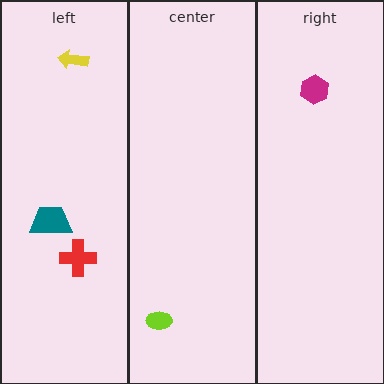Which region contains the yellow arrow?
The left region.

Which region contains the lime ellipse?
The center region.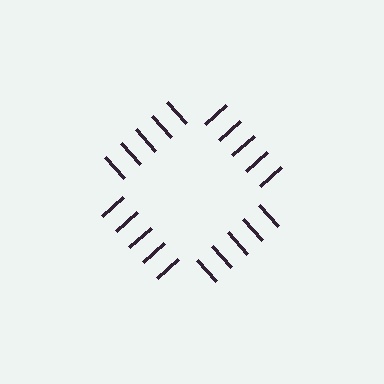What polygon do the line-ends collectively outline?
An illusory square — the line segments terminate on its edges but no continuous stroke is drawn.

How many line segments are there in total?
20 — 5 along each of the 4 edges.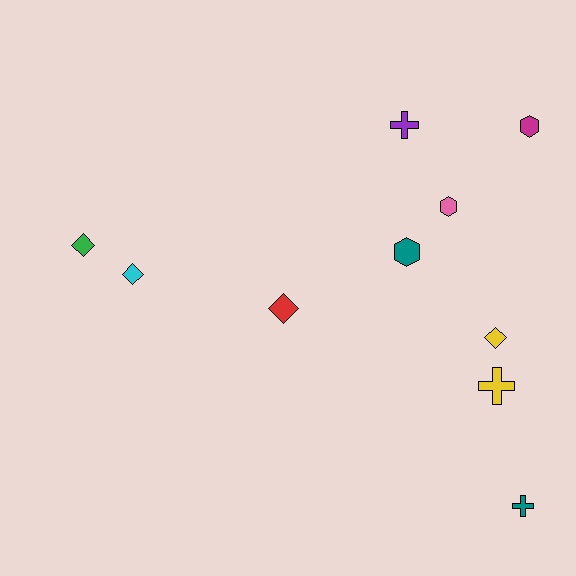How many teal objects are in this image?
There are 2 teal objects.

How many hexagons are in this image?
There are 3 hexagons.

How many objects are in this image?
There are 10 objects.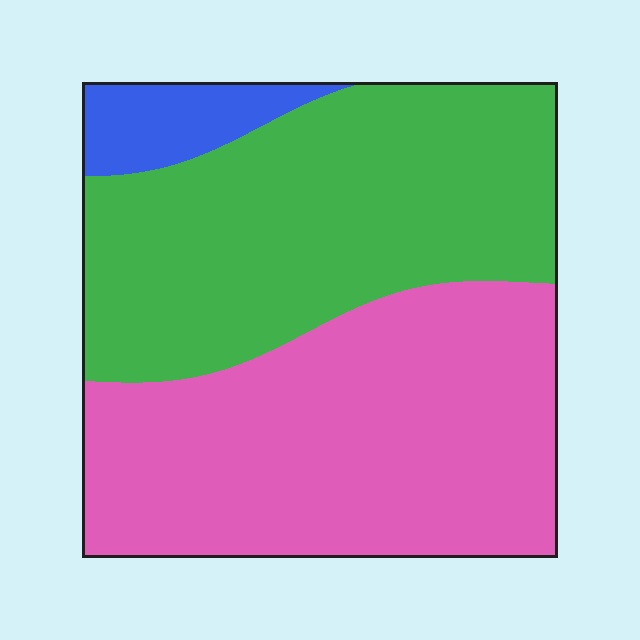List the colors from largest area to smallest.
From largest to smallest: pink, green, blue.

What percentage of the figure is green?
Green covers roughly 45% of the figure.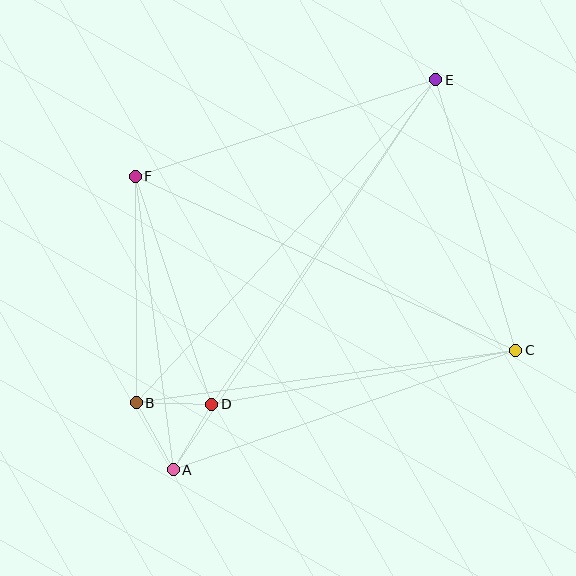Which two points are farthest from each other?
Points A and E are farthest from each other.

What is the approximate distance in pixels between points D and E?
The distance between D and E is approximately 394 pixels.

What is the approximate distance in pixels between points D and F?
The distance between D and F is approximately 240 pixels.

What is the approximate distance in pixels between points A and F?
The distance between A and F is approximately 296 pixels.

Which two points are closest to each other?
Points B and D are closest to each other.